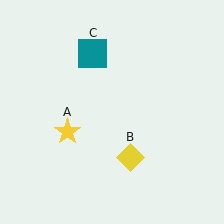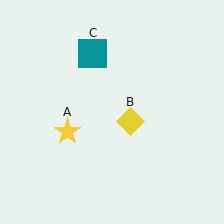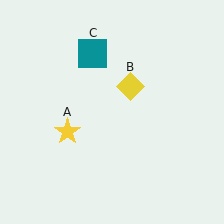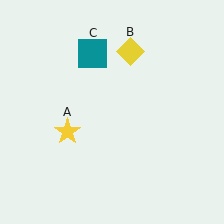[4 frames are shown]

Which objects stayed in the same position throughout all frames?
Yellow star (object A) and teal square (object C) remained stationary.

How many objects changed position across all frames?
1 object changed position: yellow diamond (object B).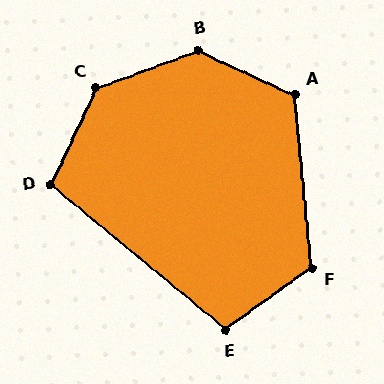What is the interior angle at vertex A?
Approximately 120 degrees (obtuse).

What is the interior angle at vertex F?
Approximately 120 degrees (obtuse).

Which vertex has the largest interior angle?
B, at approximately 135 degrees.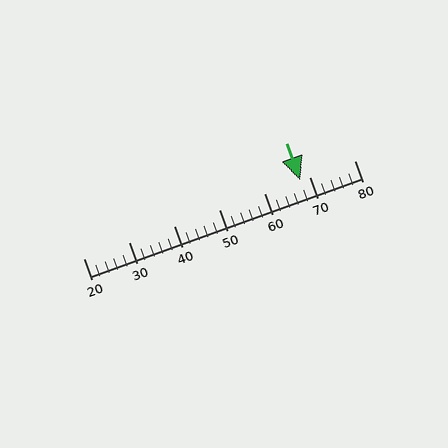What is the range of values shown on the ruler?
The ruler shows values from 20 to 80.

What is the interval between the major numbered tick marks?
The major tick marks are spaced 10 units apart.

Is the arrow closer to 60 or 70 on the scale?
The arrow is closer to 70.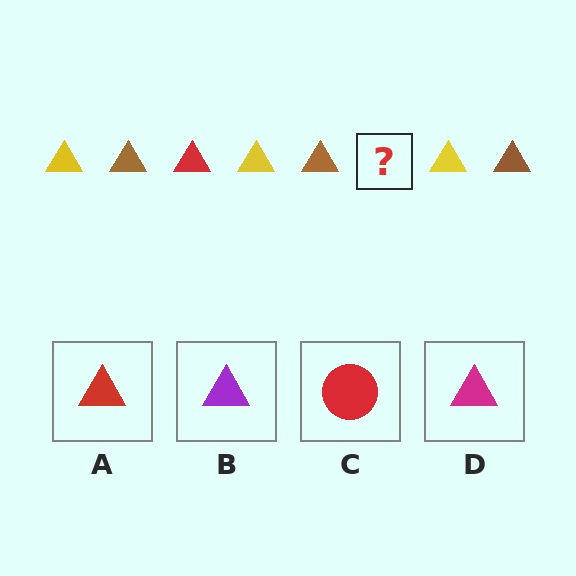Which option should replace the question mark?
Option A.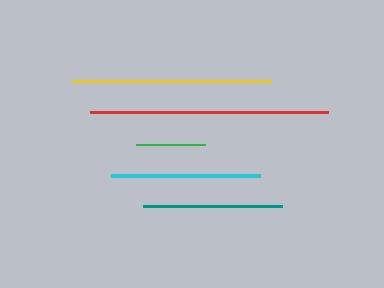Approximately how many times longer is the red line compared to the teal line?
The red line is approximately 1.7 times the length of the teal line.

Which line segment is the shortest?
The green line is the shortest at approximately 69 pixels.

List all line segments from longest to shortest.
From longest to shortest: red, yellow, cyan, teal, green.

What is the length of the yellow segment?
The yellow segment is approximately 199 pixels long.